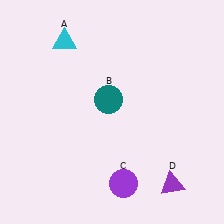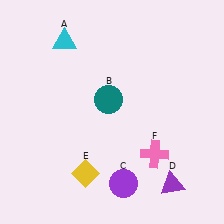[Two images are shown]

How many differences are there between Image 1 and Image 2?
There are 2 differences between the two images.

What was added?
A yellow diamond (E), a pink cross (F) were added in Image 2.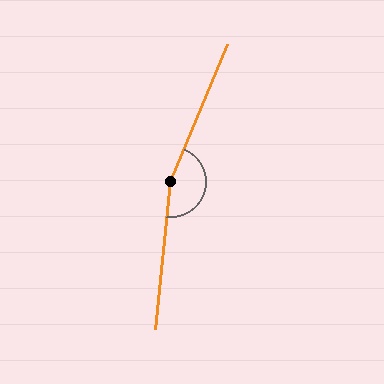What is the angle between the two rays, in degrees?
Approximately 164 degrees.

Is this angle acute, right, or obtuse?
It is obtuse.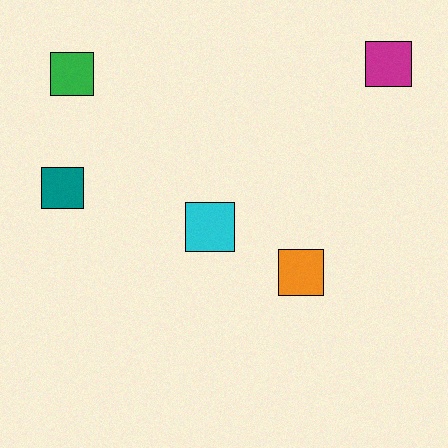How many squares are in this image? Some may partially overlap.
There are 5 squares.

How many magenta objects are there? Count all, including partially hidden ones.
There is 1 magenta object.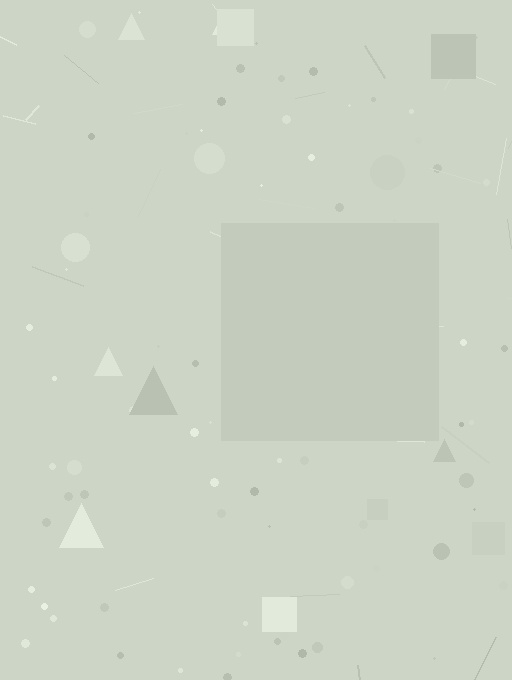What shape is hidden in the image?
A square is hidden in the image.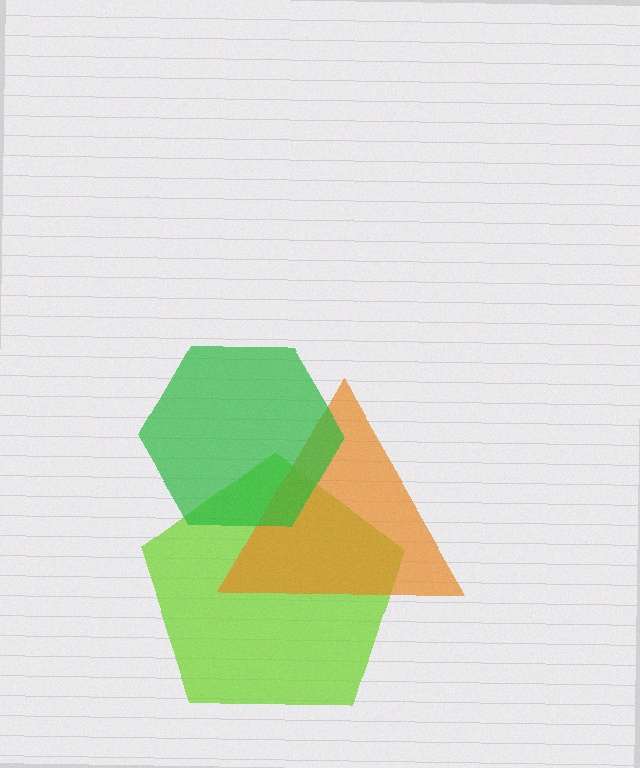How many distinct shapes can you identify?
There are 3 distinct shapes: a lime pentagon, an orange triangle, a green hexagon.